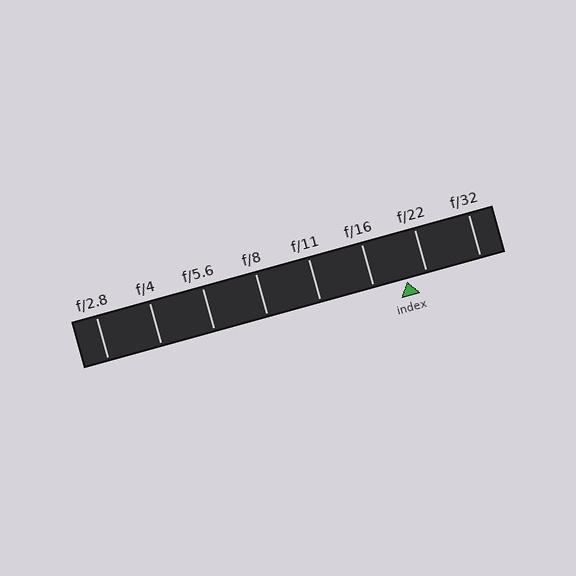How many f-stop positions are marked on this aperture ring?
There are 8 f-stop positions marked.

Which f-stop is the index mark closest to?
The index mark is closest to f/22.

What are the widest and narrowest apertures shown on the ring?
The widest aperture shown is f/2.8 and the narrowest is f/32.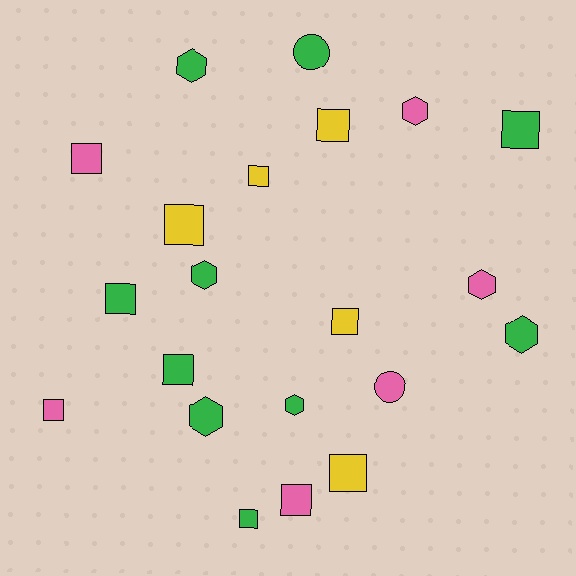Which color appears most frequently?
Green, with 10 objects.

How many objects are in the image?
There are 21 objects.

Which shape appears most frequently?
Square, with 12 objects.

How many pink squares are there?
There are 3 pink squares.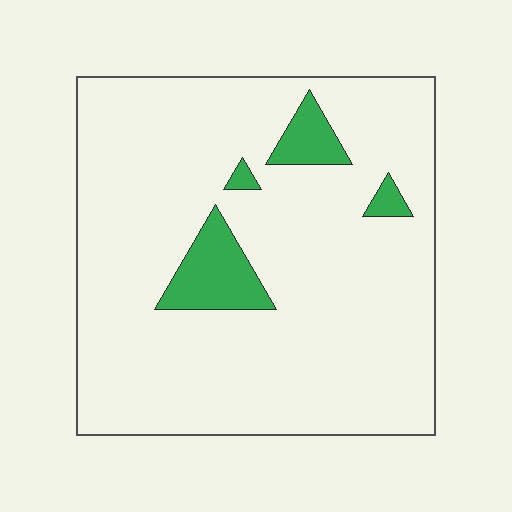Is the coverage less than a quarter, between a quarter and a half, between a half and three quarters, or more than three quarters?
Less than a quarter.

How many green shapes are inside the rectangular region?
4.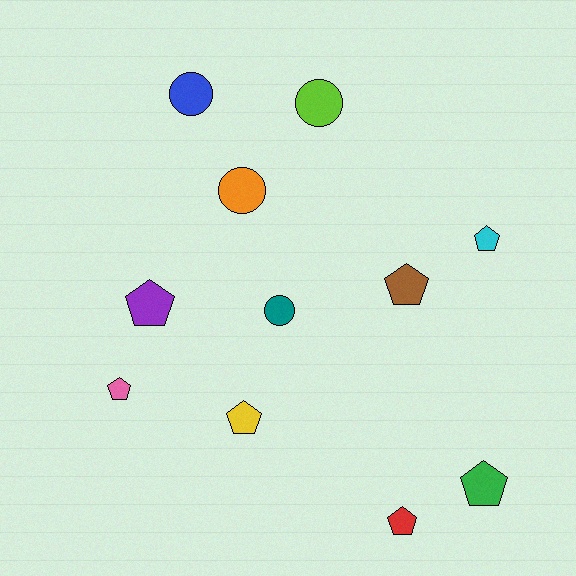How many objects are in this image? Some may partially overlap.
There are 11 objects.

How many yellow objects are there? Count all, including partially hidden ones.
There is 1 yellow object.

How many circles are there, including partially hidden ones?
There are 4 circles.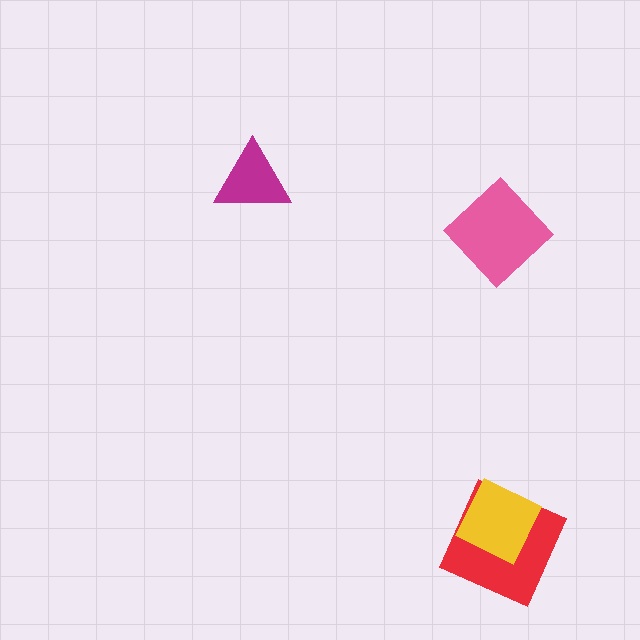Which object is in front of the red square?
The yellow square is in front of the red square.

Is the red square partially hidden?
Yes, it is partially covered by another shape.